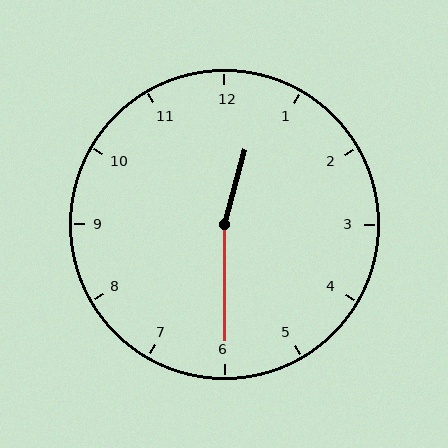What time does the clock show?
12:30.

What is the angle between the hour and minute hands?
Approximately 165 degrees.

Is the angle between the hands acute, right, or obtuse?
It is obtuse.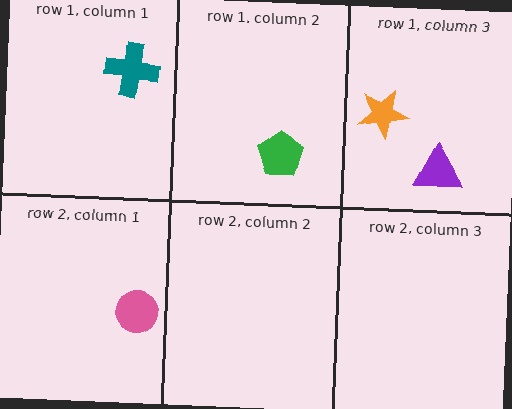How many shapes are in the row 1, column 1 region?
1.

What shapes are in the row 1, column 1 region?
The teal cross.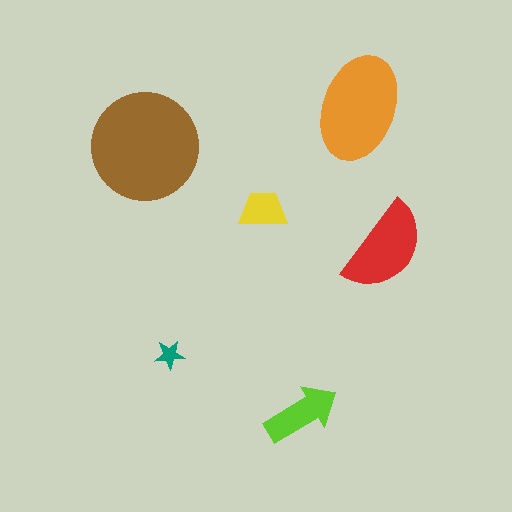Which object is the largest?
The brown circle.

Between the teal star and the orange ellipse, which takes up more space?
The orange ellipse.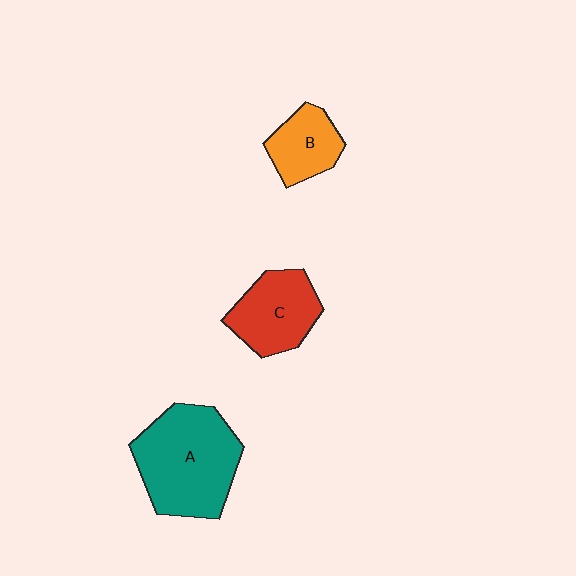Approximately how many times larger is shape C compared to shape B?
Approximately 1.4 times.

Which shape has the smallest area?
Shape B (orange).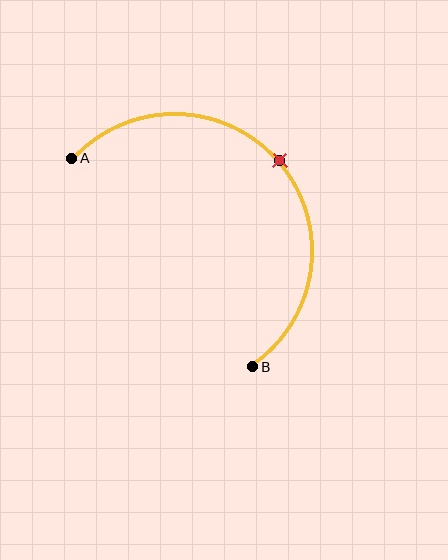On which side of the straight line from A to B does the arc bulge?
The arc bulges above and to the right of the straight line connecting A and B.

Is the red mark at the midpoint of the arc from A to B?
Yes. The red mark lies on the arc at equal arc-length from both A and B — it is the arc midpoint.